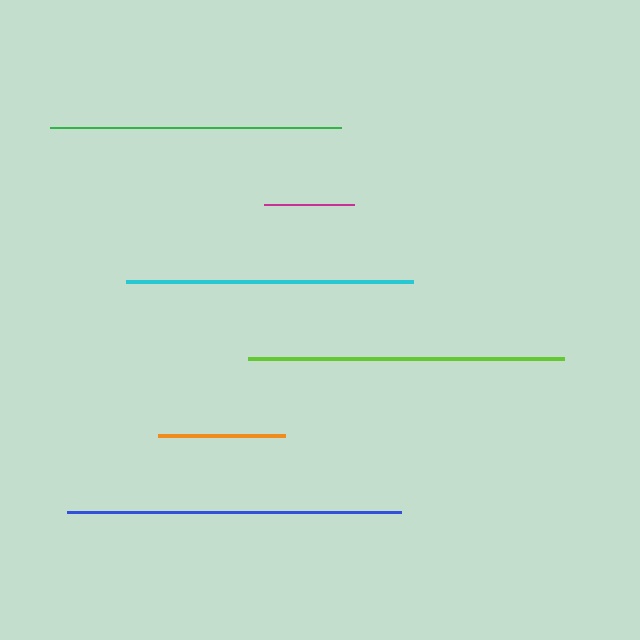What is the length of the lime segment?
The lime segment is approximately 316 pixels long.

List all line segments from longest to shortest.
From longest to shortest: blue, lime, green, cyan, orange, magenta.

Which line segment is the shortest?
The magenta line is the shortest at approximately 90 pixels.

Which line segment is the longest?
The blue line is the longest at approximately 335 pixels.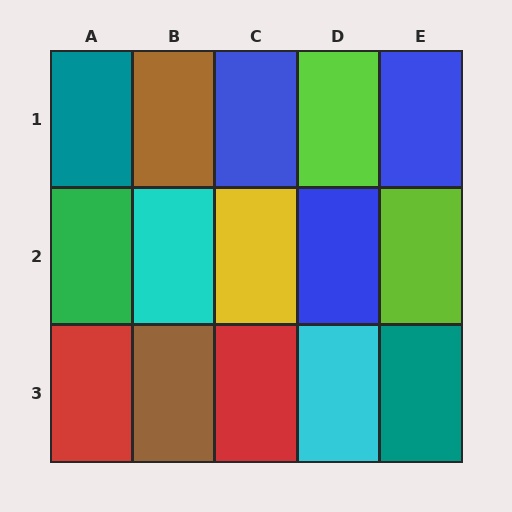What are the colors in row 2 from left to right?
Green, cyan, yellow, blue, lime.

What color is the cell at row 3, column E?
Teal.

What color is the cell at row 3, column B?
Brown.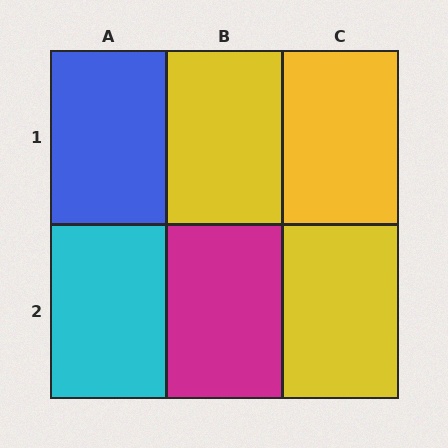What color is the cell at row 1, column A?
Blue.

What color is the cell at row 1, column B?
Yellow.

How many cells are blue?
1 cell is blue.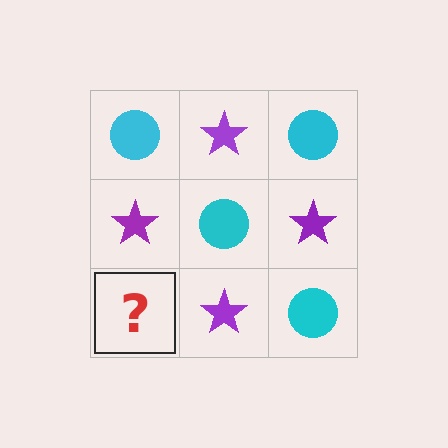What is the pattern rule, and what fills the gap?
The rule is that it alternates cyan circle and purple star in a checkerboard pattern. The gap should be filled with a cyan circle.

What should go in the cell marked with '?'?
The missing cell should contain a cyan circle.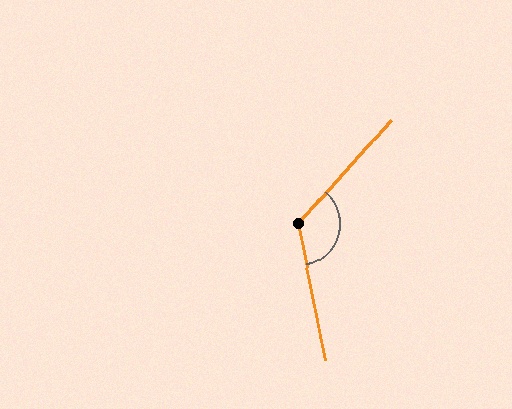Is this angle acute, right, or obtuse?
It is obtuse.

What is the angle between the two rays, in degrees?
Approximately 127 degrees.